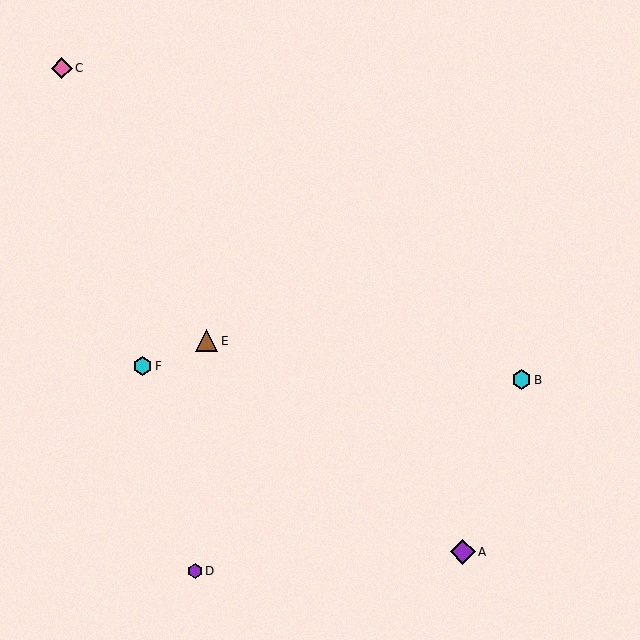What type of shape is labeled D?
Shape D is a purple hexagon.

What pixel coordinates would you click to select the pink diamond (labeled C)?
Click at (62, 68) to select the pink diamond C.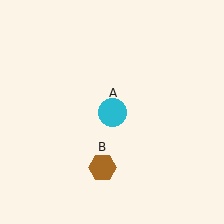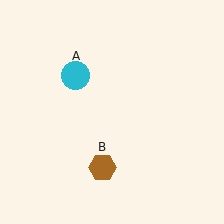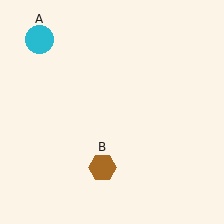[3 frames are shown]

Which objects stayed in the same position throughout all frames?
Brown hexagon (object B) remained stationary.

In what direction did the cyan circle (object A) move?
The cyan circle (object A) moved up and to the left.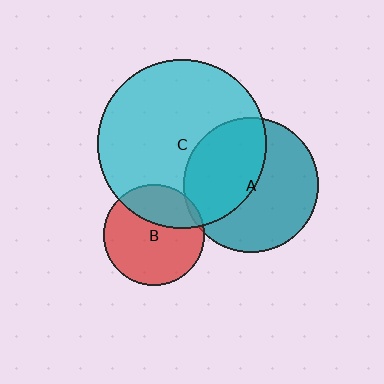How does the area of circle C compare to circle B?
Approximately 2.8 times.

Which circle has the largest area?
Circle C (cyan).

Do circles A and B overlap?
Yes.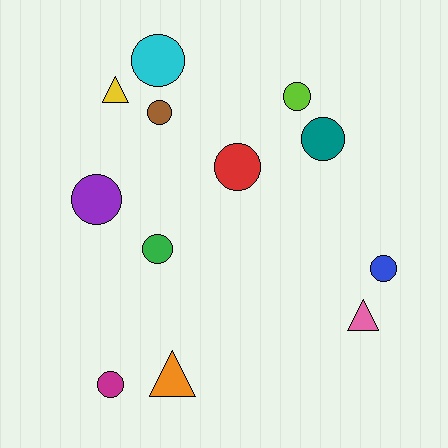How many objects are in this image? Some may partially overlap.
There are 12 objects.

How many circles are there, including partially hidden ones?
There are 9 circles.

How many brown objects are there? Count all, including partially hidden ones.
There is 1 brown object.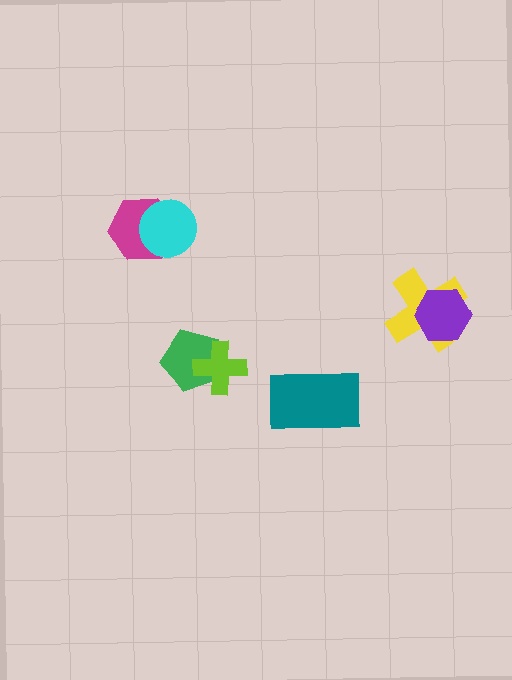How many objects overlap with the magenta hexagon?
1 object overlaps with the magenta hexagon.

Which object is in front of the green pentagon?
The lime cross is in front of the green pentagon.